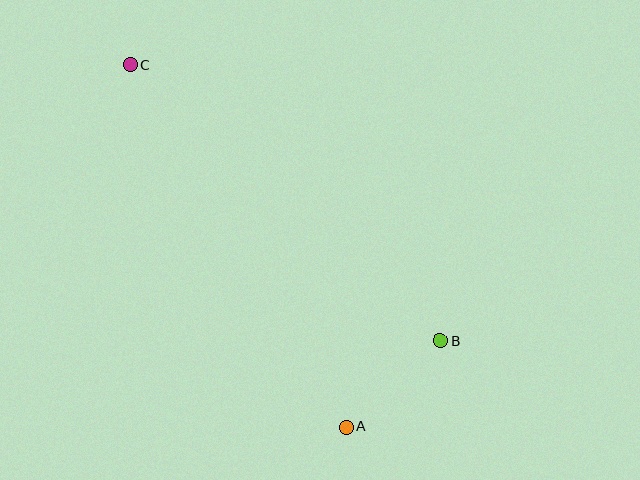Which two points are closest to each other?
Points A and B are closest to each other.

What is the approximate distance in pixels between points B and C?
The distance between B and C is approximately 415 pixels.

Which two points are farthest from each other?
Points A and C are farthest from each other.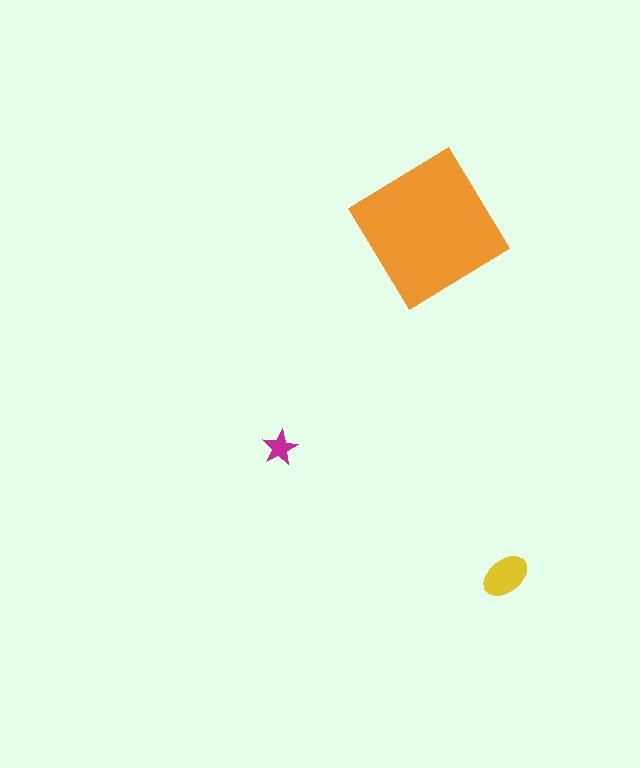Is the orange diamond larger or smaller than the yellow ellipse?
Larger.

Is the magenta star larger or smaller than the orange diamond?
Smaller.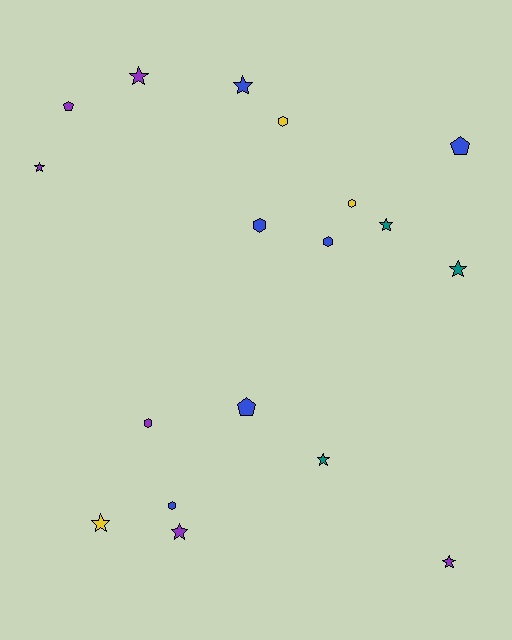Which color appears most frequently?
Purple, with 6 objects.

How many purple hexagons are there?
There is 1 purple hexagon.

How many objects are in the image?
There are 18 objects.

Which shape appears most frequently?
Star, with 9 objects.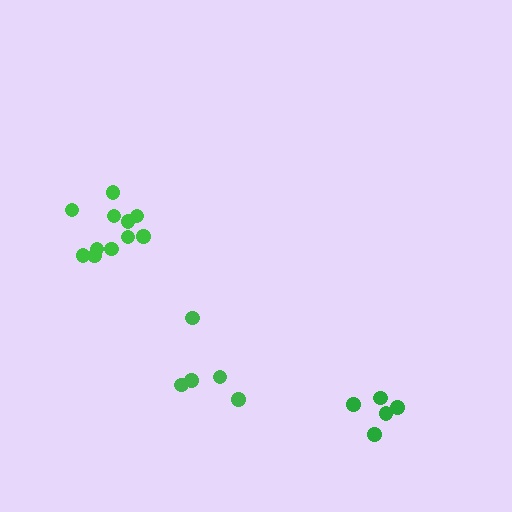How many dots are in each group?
Group 1: 5 dots, Group 2: 11 dots, Group 3: 5 dots (21 total).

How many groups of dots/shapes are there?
There are 3 groups.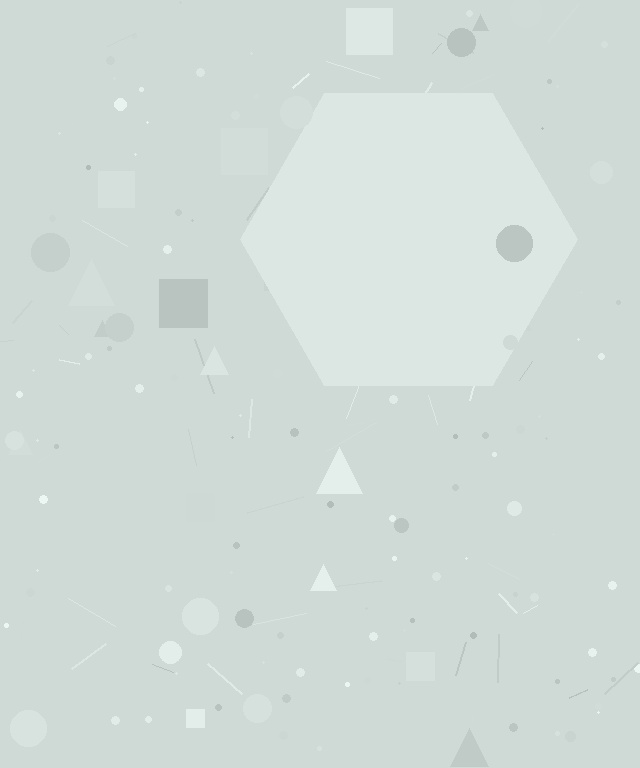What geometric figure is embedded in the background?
A hexagon is embedded in the background.